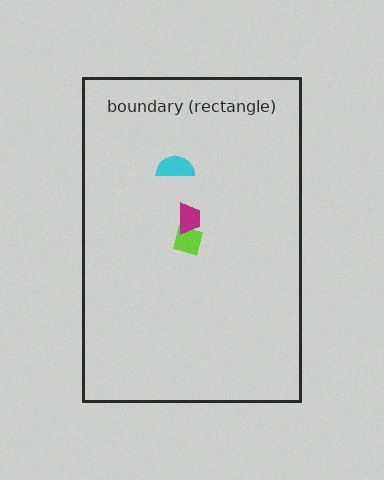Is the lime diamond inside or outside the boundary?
Inside.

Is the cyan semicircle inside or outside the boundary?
Inside.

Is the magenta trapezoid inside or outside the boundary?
Inside.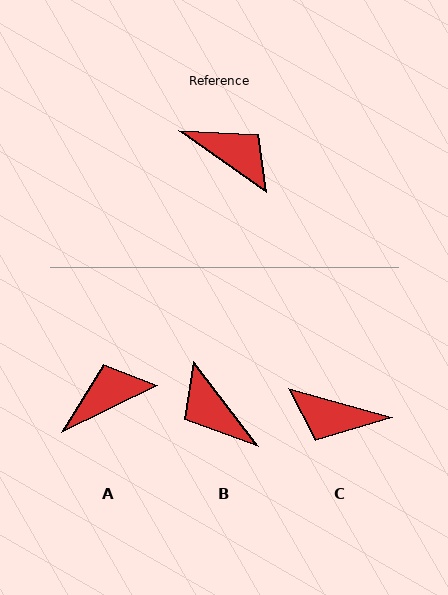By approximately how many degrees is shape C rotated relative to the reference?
Approximately 161 degrees clockwise.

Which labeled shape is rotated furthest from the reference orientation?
B, about 163 degrees away.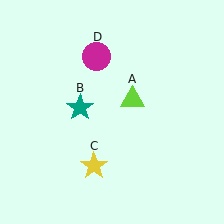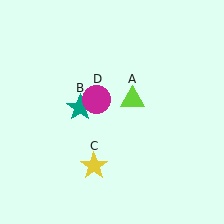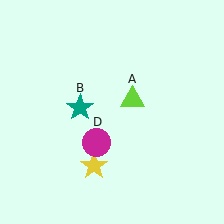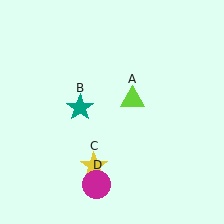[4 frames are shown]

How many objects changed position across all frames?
1 object changed position: magenta circle (object D).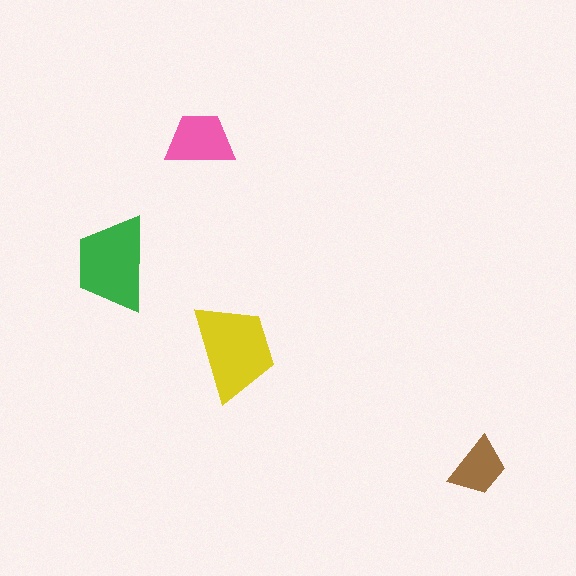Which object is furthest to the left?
The green trapezoid is leftmost.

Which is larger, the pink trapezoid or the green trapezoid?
The green one.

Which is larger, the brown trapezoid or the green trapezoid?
The green one.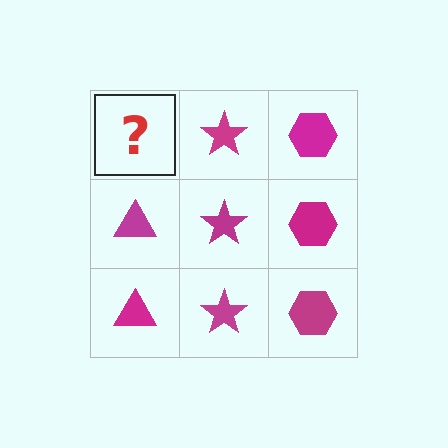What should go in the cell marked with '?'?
The missing cell should contain a magenta triangle.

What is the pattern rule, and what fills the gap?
The rule is that each column has a consistent shape. The gap should be filled with a magenta triangle.